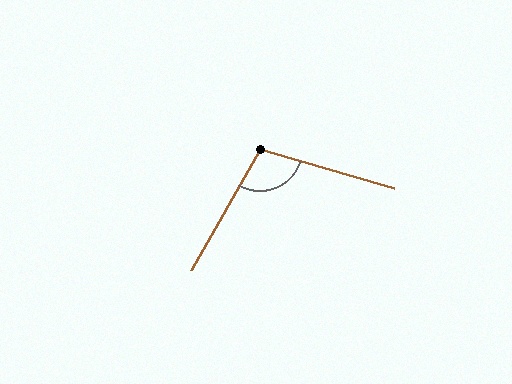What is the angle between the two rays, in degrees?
Approximately 104 degrees.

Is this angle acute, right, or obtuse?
It is obtuse.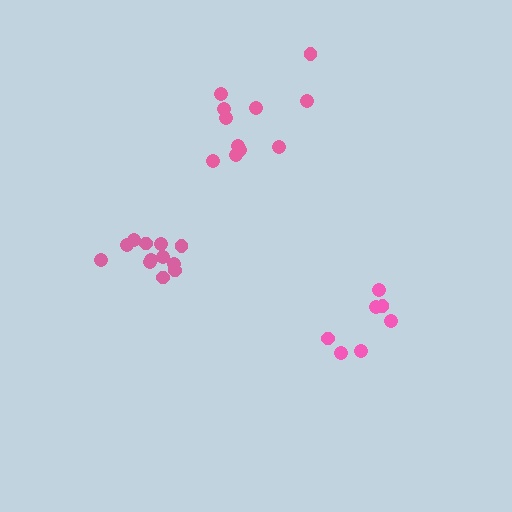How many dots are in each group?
Group 1: 7 dots, Group 2: 12 dots, Group 3: 11 dots (30 total).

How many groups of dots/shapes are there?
There are 3 groups.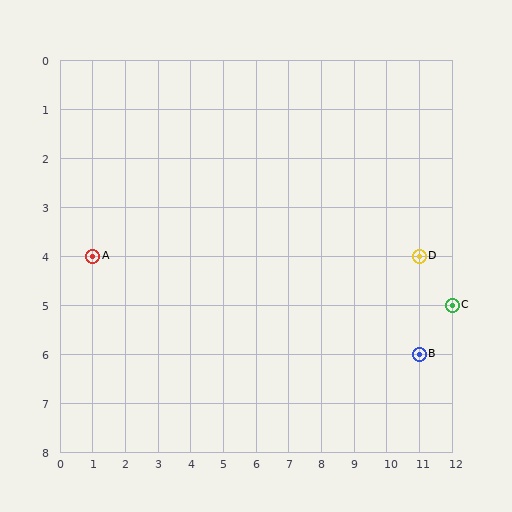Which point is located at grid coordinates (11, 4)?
Point D is at (11, 4).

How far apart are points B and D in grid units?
Points B and D are 2 rows apart.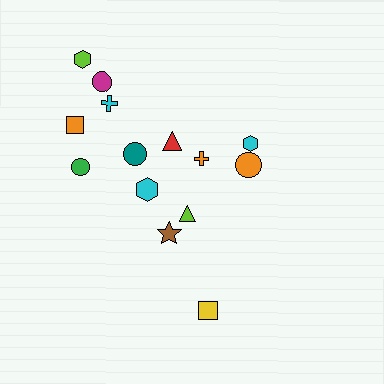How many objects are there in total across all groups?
There are 14 objects.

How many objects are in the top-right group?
There are 3 objects.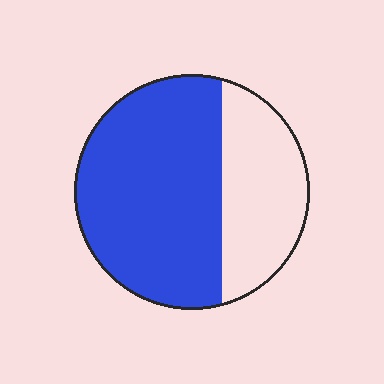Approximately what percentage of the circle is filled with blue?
Approximately 65%.